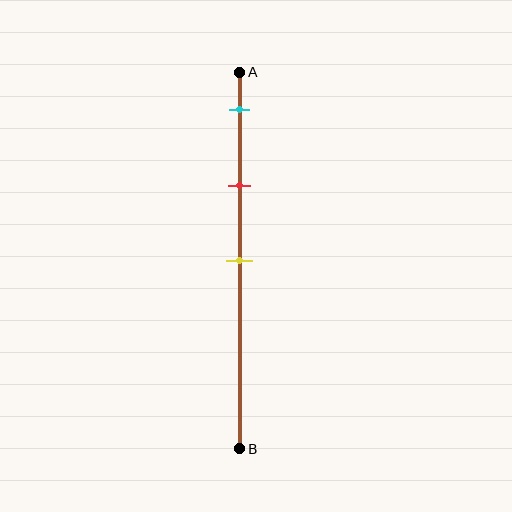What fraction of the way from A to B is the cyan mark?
The cyan mark is approximately 10% (0.1) of the way from A to B.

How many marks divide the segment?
There are 3 marks dividing the segment.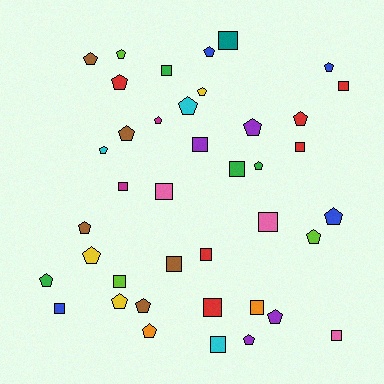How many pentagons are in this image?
There are 23 pentagons.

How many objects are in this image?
There are 40 objects.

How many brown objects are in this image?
There are 5 brown objects.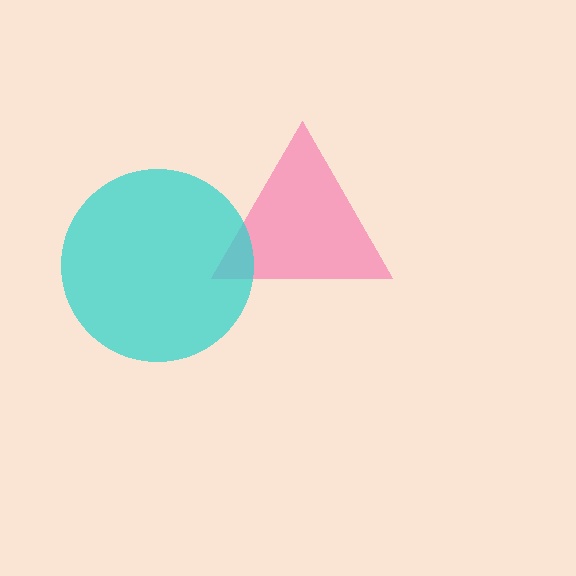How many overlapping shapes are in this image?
There are 2 overlapping shapes in the image.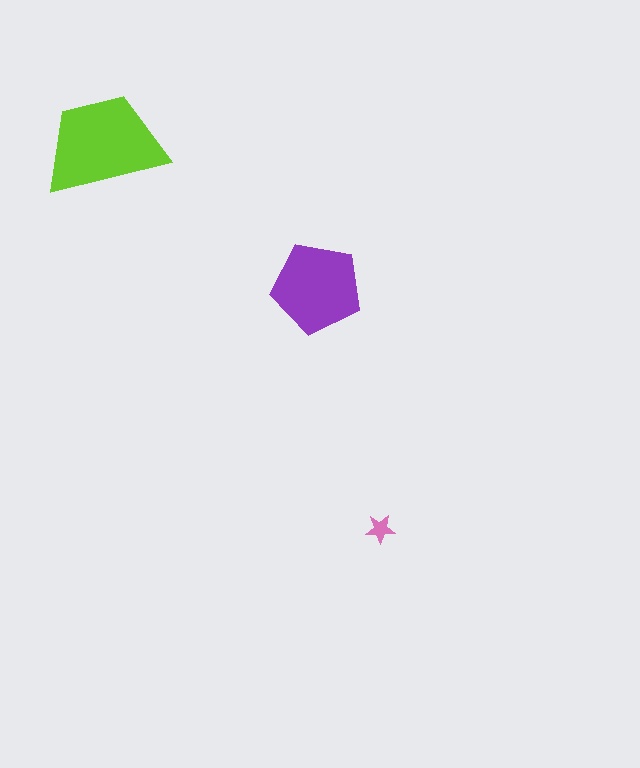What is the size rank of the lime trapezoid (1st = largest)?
1st.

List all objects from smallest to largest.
The pink star, the purple pentagon, the lime trapezoid.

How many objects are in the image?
There are 3 objects in the image.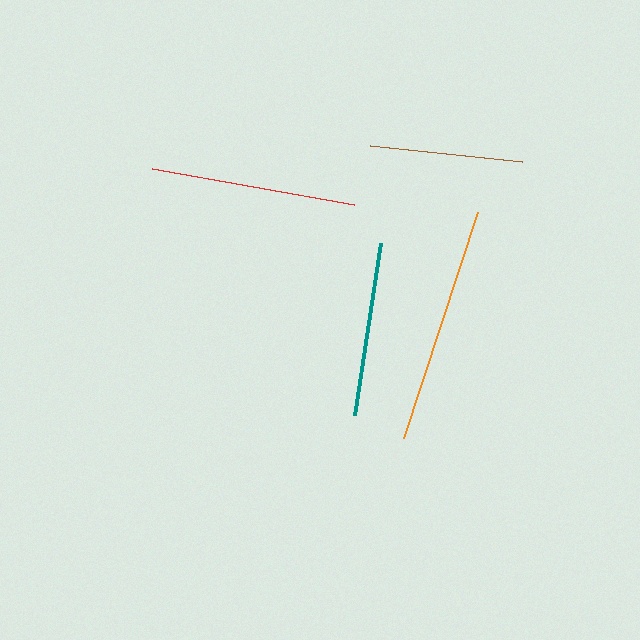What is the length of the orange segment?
The orange segment is approximately 238 pixels long.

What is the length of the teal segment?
The teal segment is approximately 174 pixels long.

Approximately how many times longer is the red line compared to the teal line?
The red line is approximately 1.2 times the length of the teal line.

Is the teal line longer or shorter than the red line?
The red line is longer than the teal line.